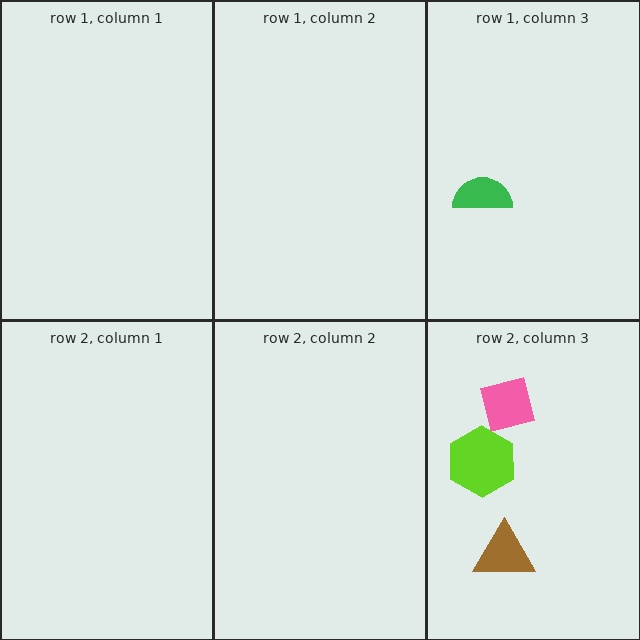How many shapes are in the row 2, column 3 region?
3.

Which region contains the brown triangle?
The row 2, column 3 region.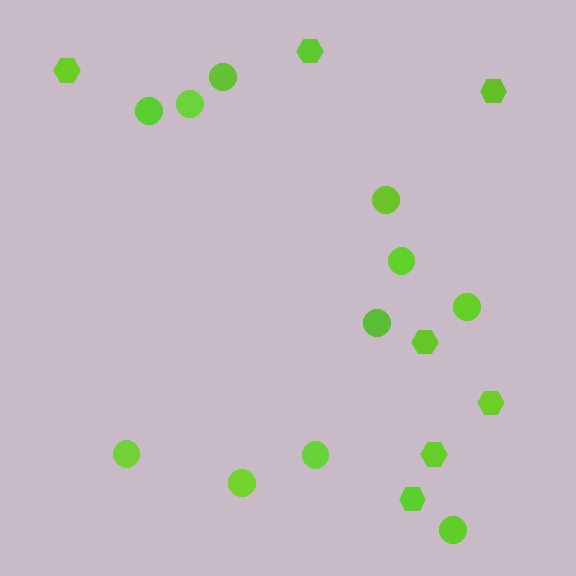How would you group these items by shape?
There are 2 groups: one group of hexagons (7) and one group of circles (11).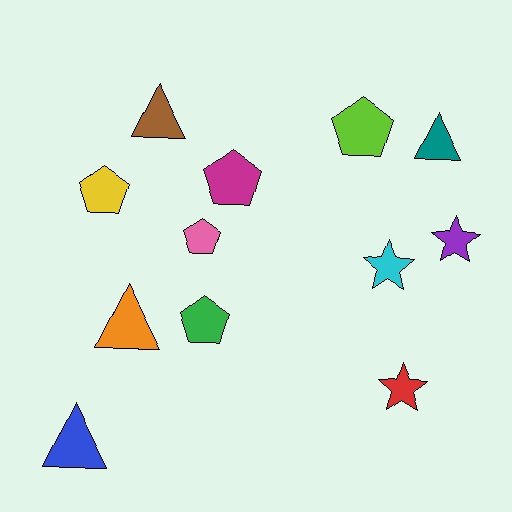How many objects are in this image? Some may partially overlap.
There are 12 objects.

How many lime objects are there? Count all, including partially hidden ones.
There is 1 lime object.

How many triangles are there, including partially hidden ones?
There are 4 triangles.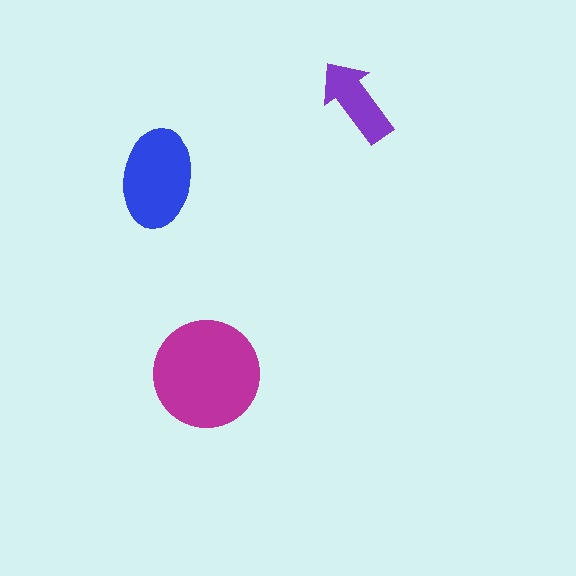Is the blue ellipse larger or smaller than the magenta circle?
Smaller.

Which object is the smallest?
The purple arrow.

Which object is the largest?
The magenta circle.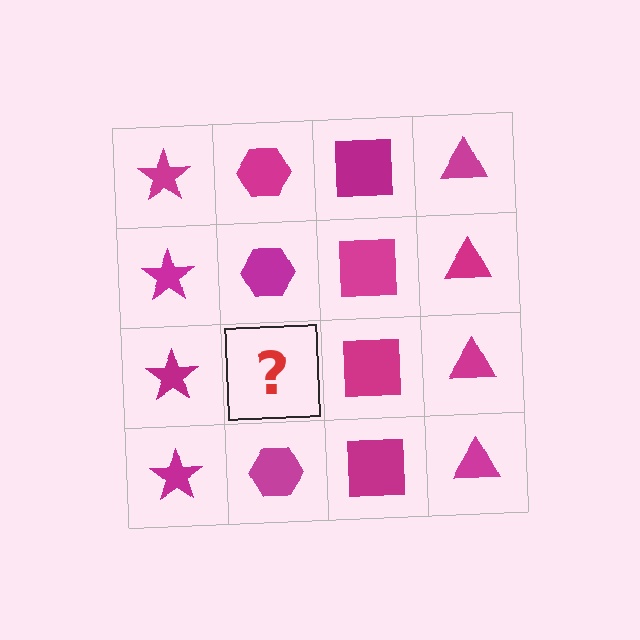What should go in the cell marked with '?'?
The missing cell should contain a magenta hexagon.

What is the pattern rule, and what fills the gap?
The rule is that each column has a consistent shape. The gap should be filled with a magenta hexagon.